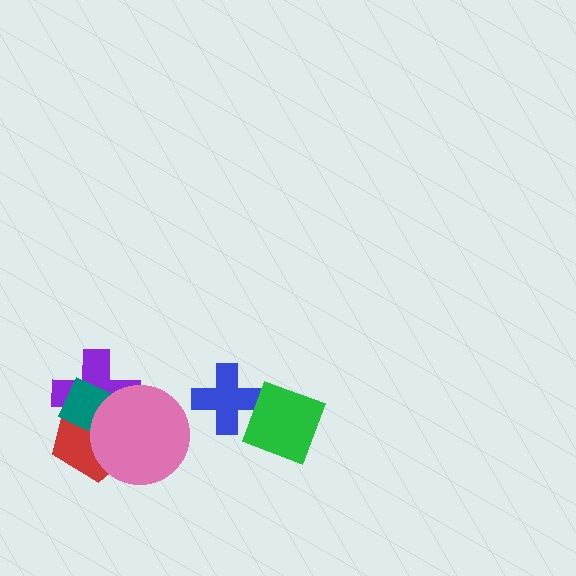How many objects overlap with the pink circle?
3 objects overlap with the pink circle.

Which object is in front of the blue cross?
The green diamond is in front of the blue cross.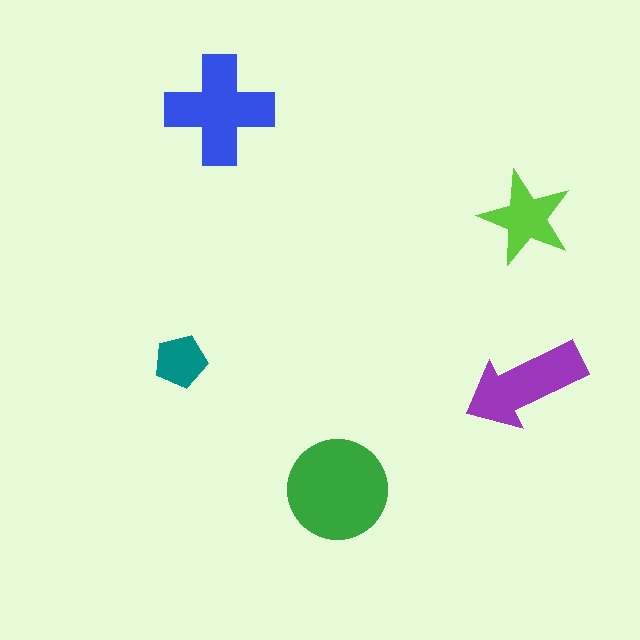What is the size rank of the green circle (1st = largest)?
1st.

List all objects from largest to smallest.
The green circle, the blue cross, the purple arrow, the lime star, the teal pentagon.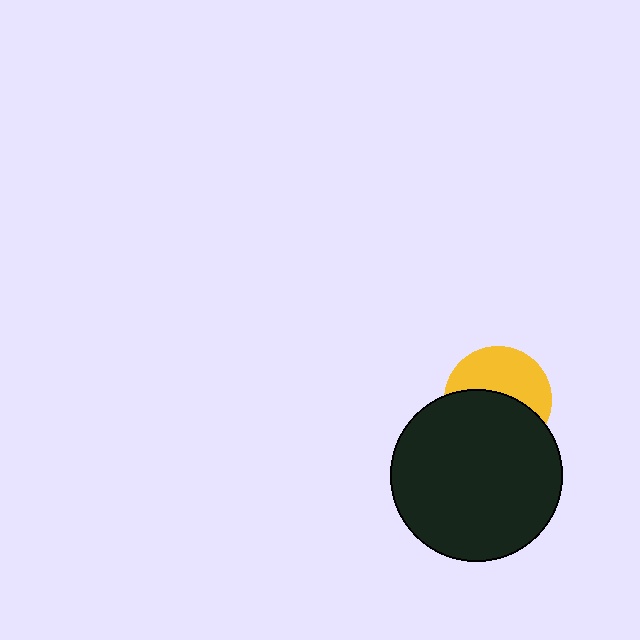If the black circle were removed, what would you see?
You would see the complete yellow circle.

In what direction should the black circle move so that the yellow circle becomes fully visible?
The black circle should move down. That is the shortest direction to clear the overlap and leave the yellow circle fully visible.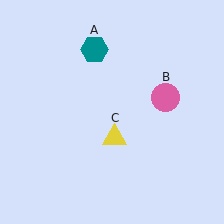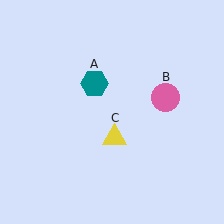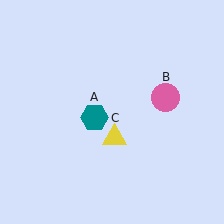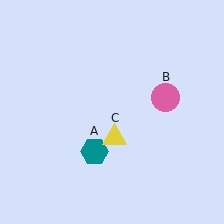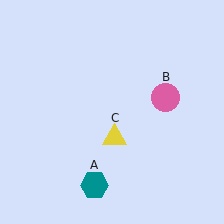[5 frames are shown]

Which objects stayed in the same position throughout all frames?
Pink circle (object B) and yellow triangle (object C) remained stationary.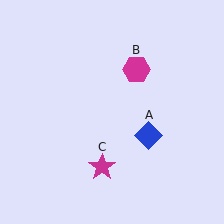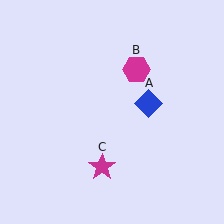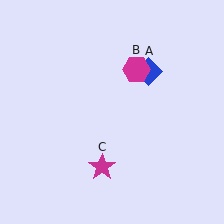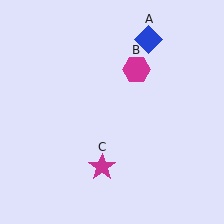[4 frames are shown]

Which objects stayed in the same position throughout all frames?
Magenta hexagon (object B) and magenta star (object C) remained stationary.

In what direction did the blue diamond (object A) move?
The blue diamond (object A) moved up.